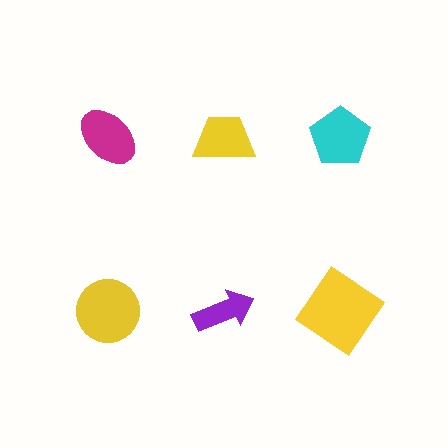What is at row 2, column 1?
A yellow circle.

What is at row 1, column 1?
A magenta ellipse.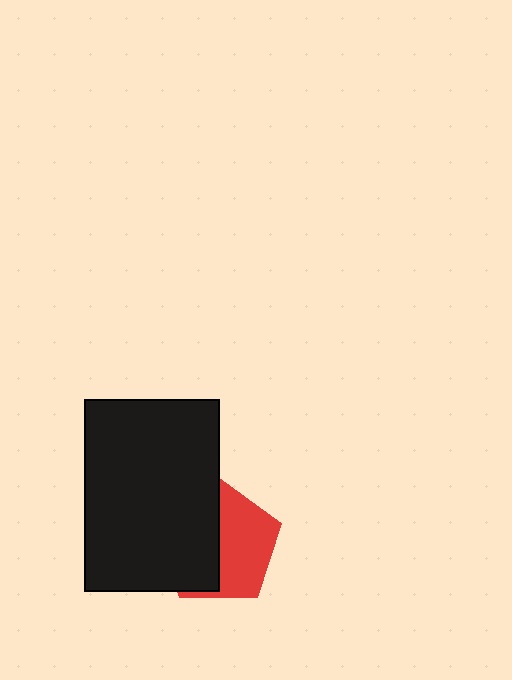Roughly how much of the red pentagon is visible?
About half of it is visible (roughly 51%).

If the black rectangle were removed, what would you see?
You would see the complete red pentagon.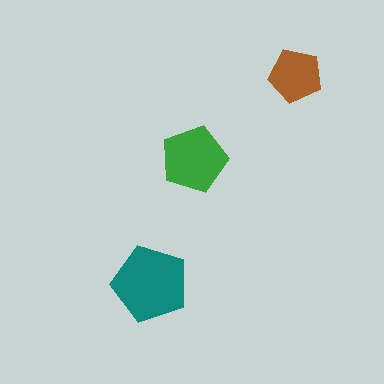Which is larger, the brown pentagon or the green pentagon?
The green one.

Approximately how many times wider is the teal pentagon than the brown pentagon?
About 1.5 times wider.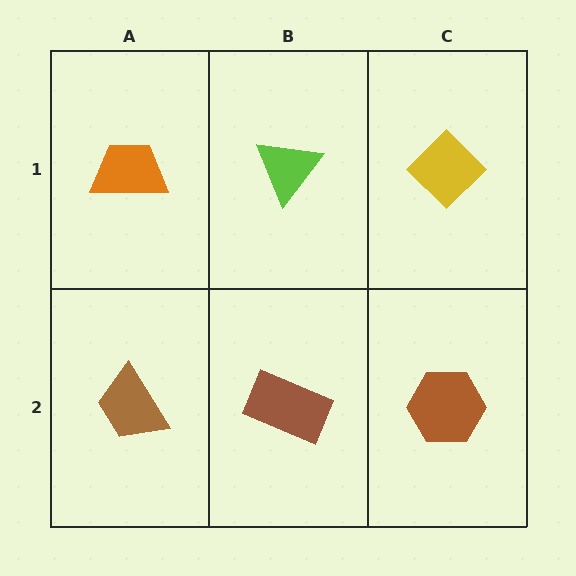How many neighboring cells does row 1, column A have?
2.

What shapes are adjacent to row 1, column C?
A brown hexagon (row 2, column C), a lime triangle (row 1, column B).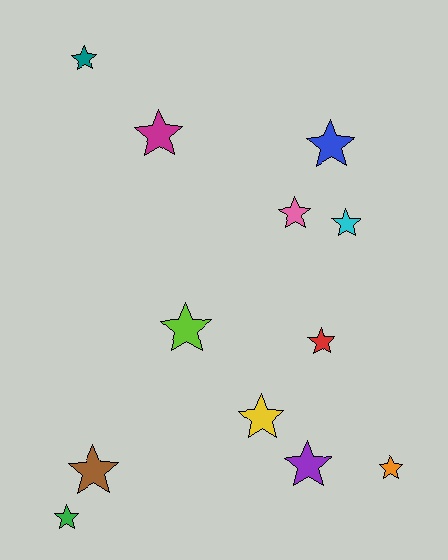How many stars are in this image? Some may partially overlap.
There are 12 stars.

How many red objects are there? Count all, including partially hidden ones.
There is 1 red object.